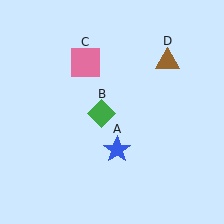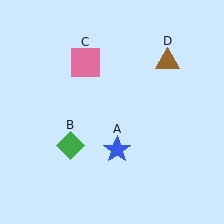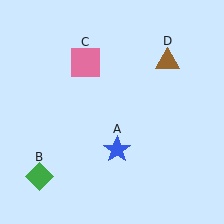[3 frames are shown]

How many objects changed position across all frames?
1 object changed position: green diamond (object B).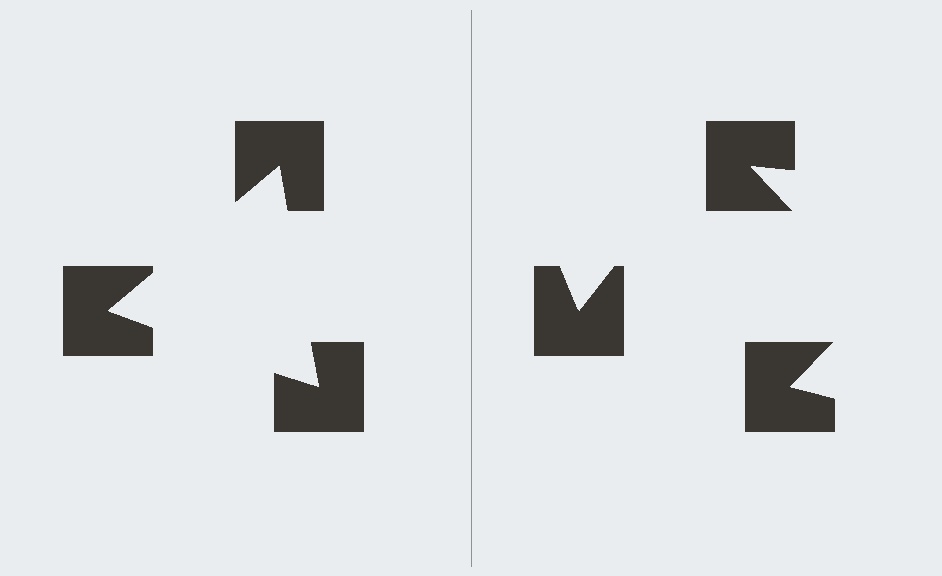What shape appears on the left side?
An illusory triangle.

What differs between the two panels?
The notched squares are positioned identically on both sides; only the wedge orientations differ. On the left they align to a triangle; on the right they are misaligned.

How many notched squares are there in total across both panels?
6 — 3 on each side.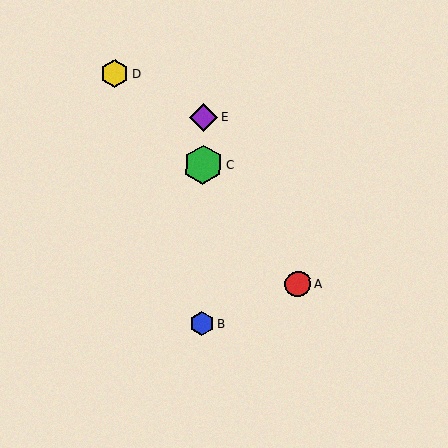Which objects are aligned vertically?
Objects B, C, E are aligned vertically.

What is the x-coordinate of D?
Object D is at x≈115.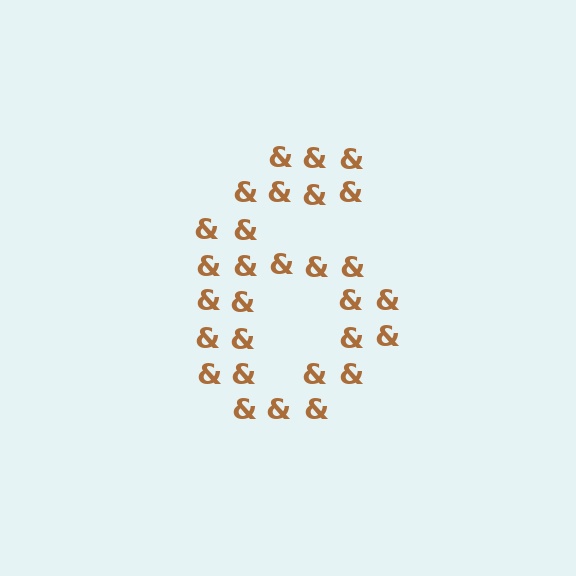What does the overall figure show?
The overall figure shows the digit 6.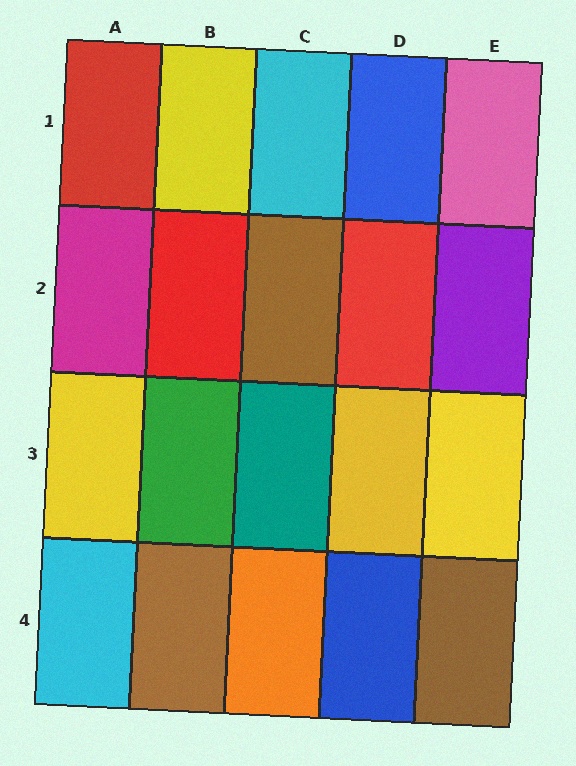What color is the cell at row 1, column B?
Yellow.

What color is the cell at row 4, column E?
Brown.